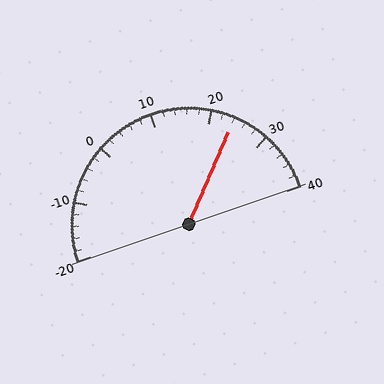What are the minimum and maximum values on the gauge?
The gauge ranges from -20 to 40.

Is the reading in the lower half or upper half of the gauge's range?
The reading is in the upper half of the range (-20 to 40).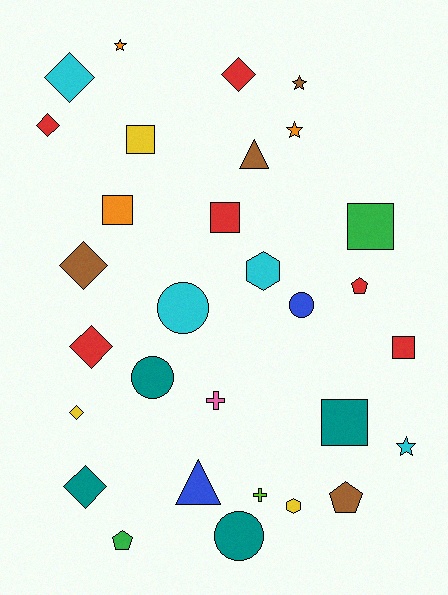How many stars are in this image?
There are 4 stars.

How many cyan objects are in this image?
There are 4 cyan objects.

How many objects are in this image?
There are 30 objects.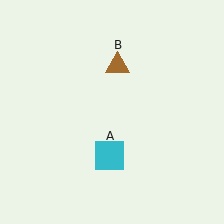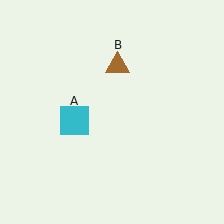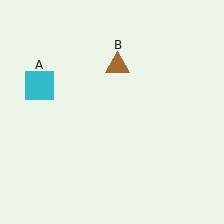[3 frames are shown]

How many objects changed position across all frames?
1 object changed position: cyan square (object A).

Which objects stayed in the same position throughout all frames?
Brown triangle (object B) remained stationary.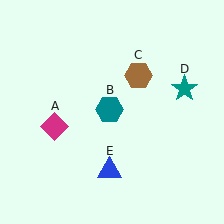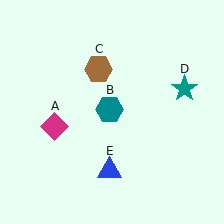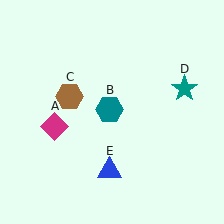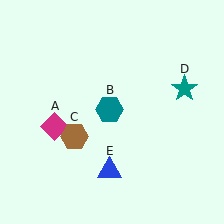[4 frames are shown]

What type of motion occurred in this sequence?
The brown hexagon (object C) rotated counterclockwise around the center of the scene.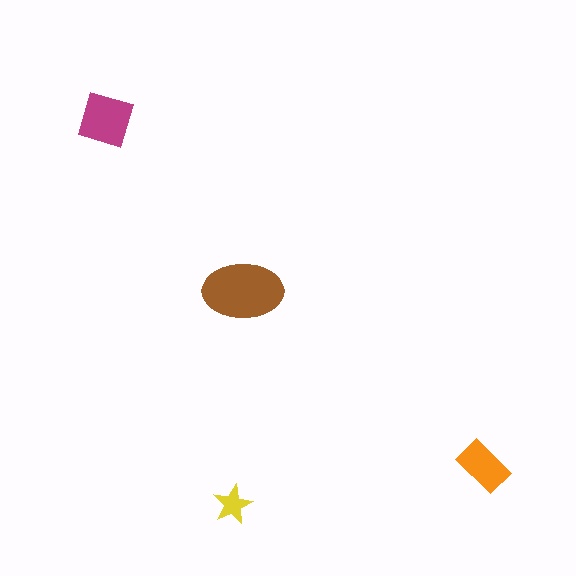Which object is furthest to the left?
The magenta diamond is leftmost.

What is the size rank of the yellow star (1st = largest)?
4th.